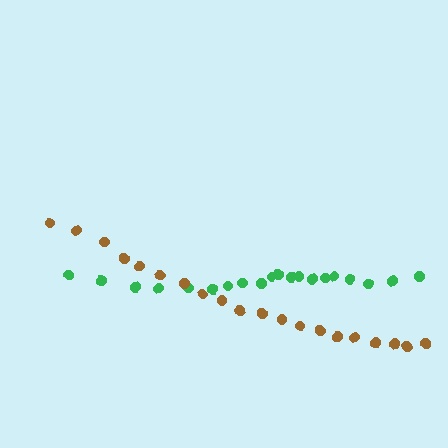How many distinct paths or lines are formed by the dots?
There are 2 distinct paths.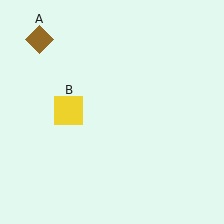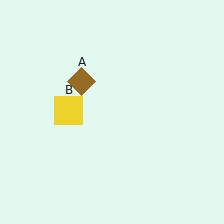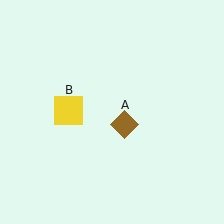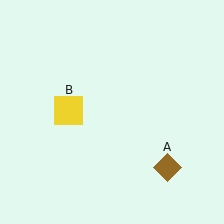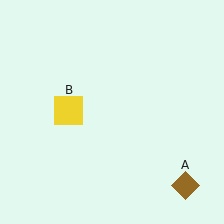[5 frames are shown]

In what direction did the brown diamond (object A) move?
The brown diamond (object A) moved down and to the right.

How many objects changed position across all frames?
1 object changed position: brown diamond (object A).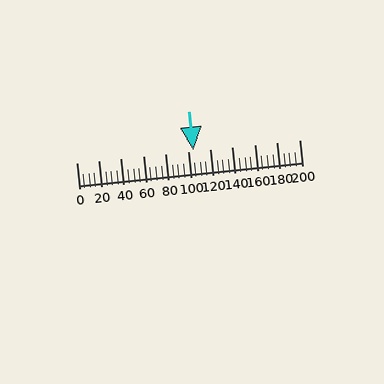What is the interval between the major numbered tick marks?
The major tick marks are spaced 20 units apart.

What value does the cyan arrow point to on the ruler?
The cyan arrow points to approximately 105.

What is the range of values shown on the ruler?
The ruler shows values from 0 to 200.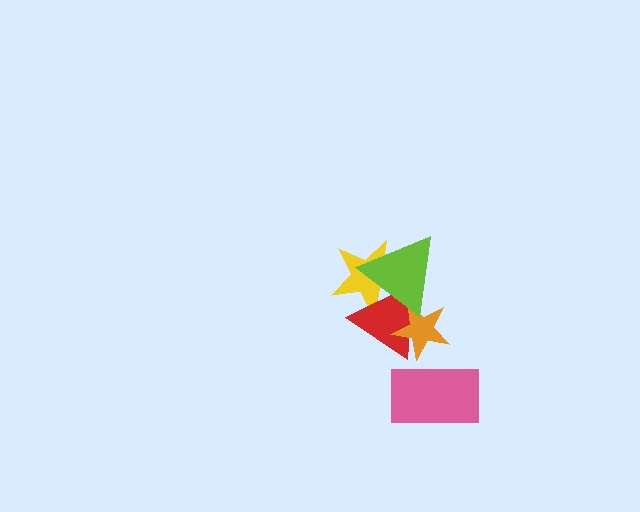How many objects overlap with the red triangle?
3 objects overlap with the red triangle.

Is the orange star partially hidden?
Yes, it is partially covered by another shape.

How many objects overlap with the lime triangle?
3 objects overlap with the lime triangle.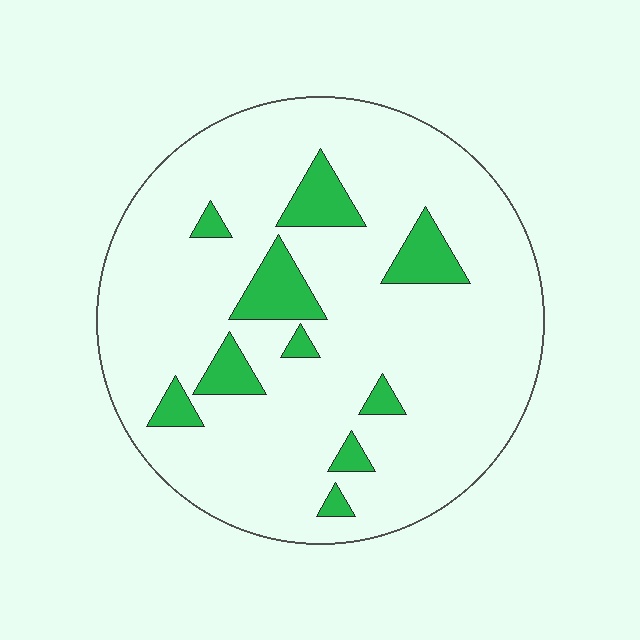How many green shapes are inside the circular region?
10.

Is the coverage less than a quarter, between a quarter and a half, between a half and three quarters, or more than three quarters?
Less than a quarter.